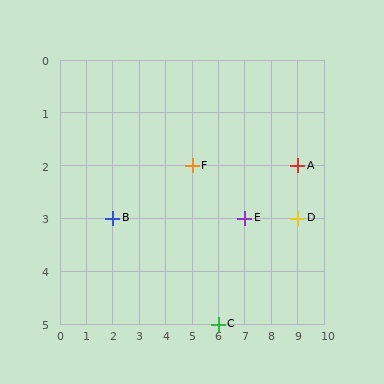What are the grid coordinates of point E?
Point E is at grid coordinates (7, 3).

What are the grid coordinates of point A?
Point A is at grid coordinates (9, 2).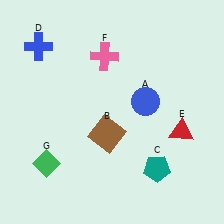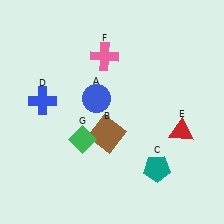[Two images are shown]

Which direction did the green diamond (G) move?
The green diamond (G) moved right.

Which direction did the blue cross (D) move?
The blue cross (D) moved down.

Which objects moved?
The objects that moved are: the blue circle (A), the blue cross (D), the green diamond (G).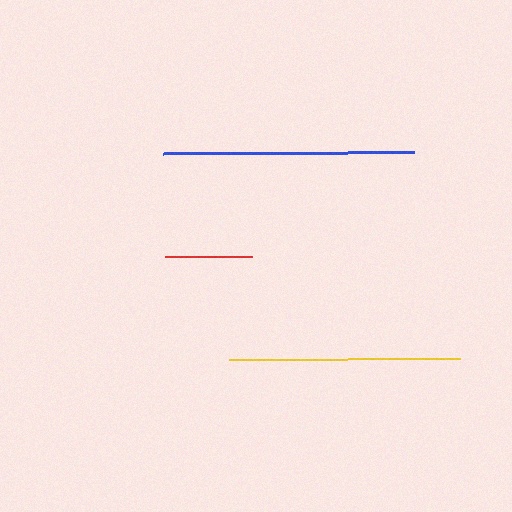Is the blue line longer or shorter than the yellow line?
The blue line is longer than the yellow line.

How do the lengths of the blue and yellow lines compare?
The blue and yellow lines are approximately the same length.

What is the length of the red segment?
The red segment is approximately 87 pixels long.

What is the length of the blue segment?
The blue segment is approximately 251 pixels long.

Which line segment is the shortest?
The red line is the shortest at approximately 87 pixels.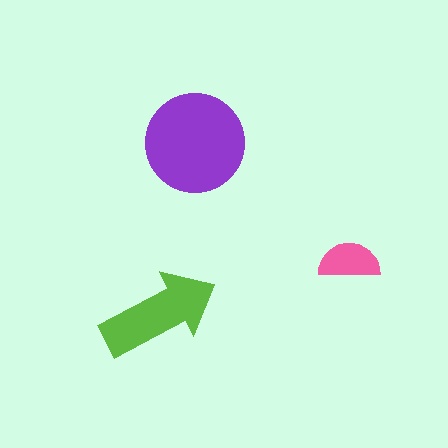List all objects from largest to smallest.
The purple circle, the lime arrow, the pink semicircle.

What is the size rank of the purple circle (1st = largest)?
1st.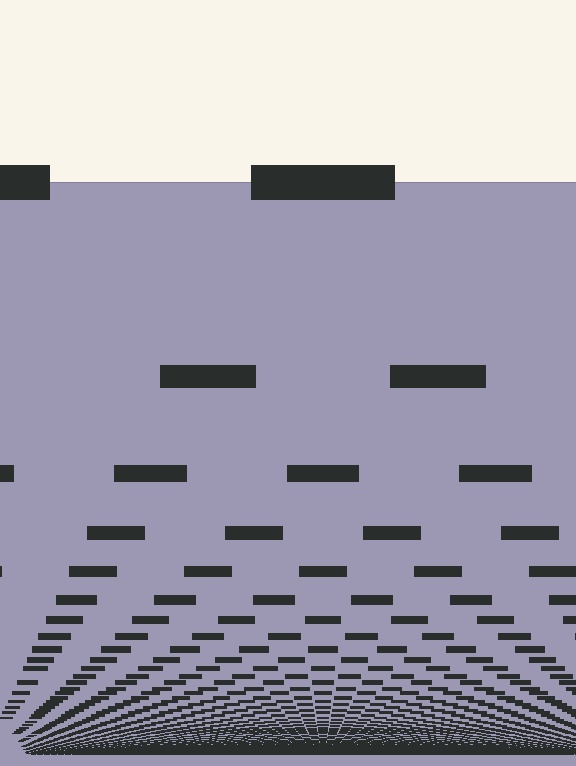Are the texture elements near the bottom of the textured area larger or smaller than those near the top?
Smaller. The gradient is inverted — elements near the bottom are smaller and denser.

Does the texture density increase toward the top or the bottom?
Density increases toward the bottom.